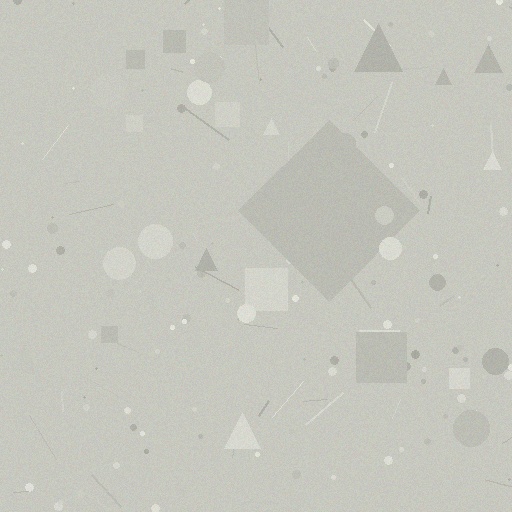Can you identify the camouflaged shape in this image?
The camouflaged shape is a diamond.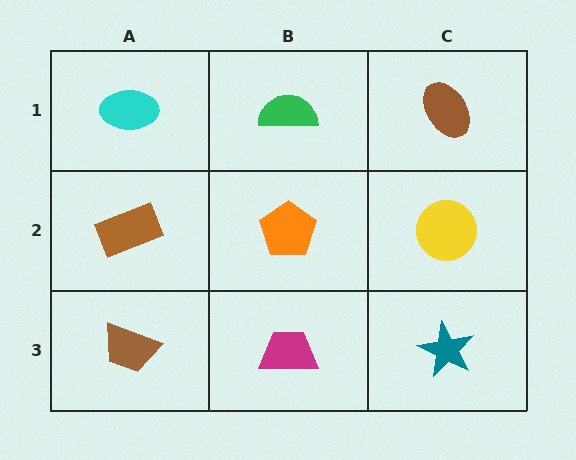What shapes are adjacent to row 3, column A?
A brown rectangle (row 2, column A), a magenta trapezoid (row 3, column B).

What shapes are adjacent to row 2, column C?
A brown ellipse (row 1, column C), a teal star (row 3, column C), an orange pentagon (row 2, column B).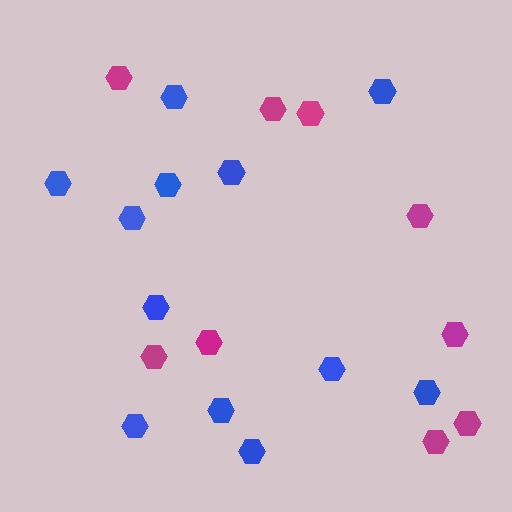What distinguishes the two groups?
There are 2 groups: one group of blue hexagons (12) and one group of magenta hexagons (9).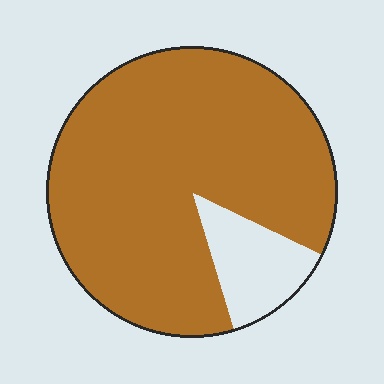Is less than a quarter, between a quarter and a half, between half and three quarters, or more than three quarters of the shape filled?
More than three quarters.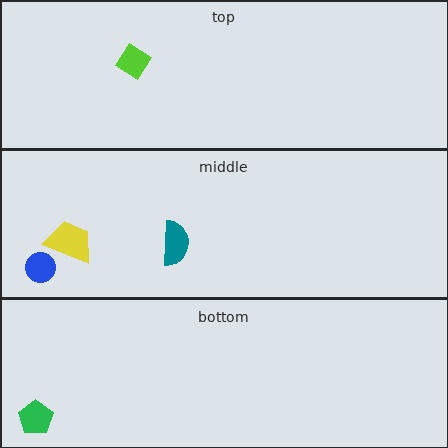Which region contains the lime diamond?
The top region.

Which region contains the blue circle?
The middle region.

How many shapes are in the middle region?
3.